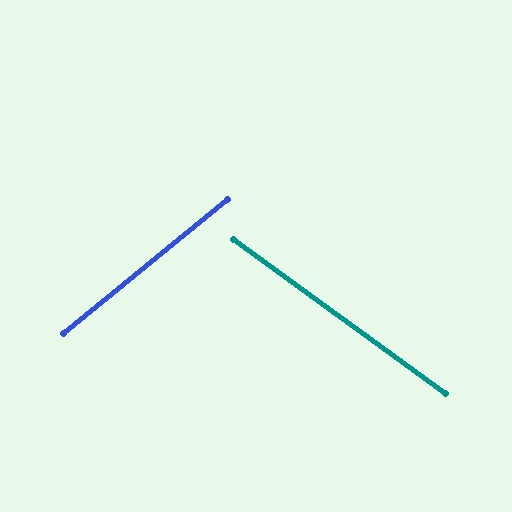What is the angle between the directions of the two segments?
Approximately 75 degrees.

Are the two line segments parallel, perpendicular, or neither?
Neither parallel nor perpendicular — they differ by about 75°.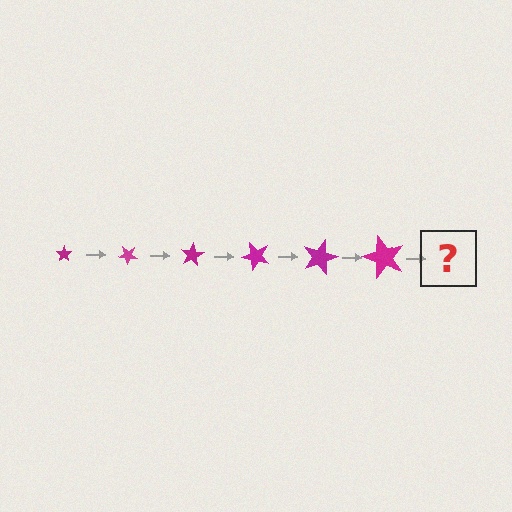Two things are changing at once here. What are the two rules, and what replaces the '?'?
The two rules are that the star grows larger each step and it rotates 40 degrees each step. The '?' should be a star, larger than the previous one and rotated 240 degrees from the start.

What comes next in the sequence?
The next element should be a star, larger than the previous one and rotated 240 degrees from the start.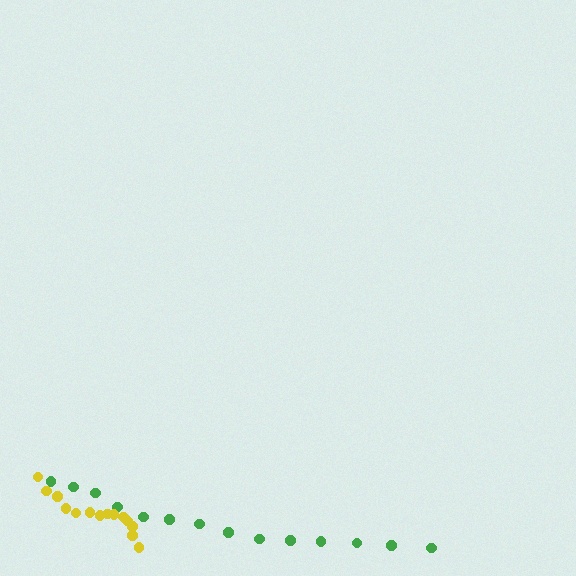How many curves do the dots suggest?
There are 2 distinct paths.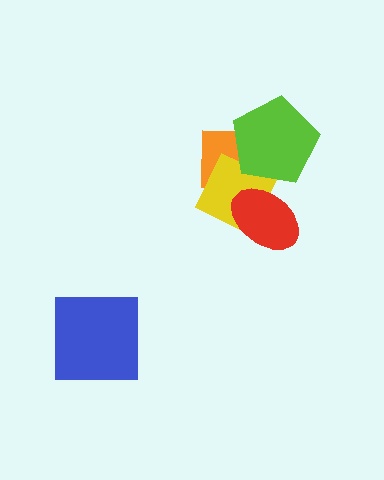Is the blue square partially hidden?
No, no other shape covers it.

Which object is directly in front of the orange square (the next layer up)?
The yellow square is directly in front of the orange square.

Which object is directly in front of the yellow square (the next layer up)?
The red ellipse is directly in front of the yellow square.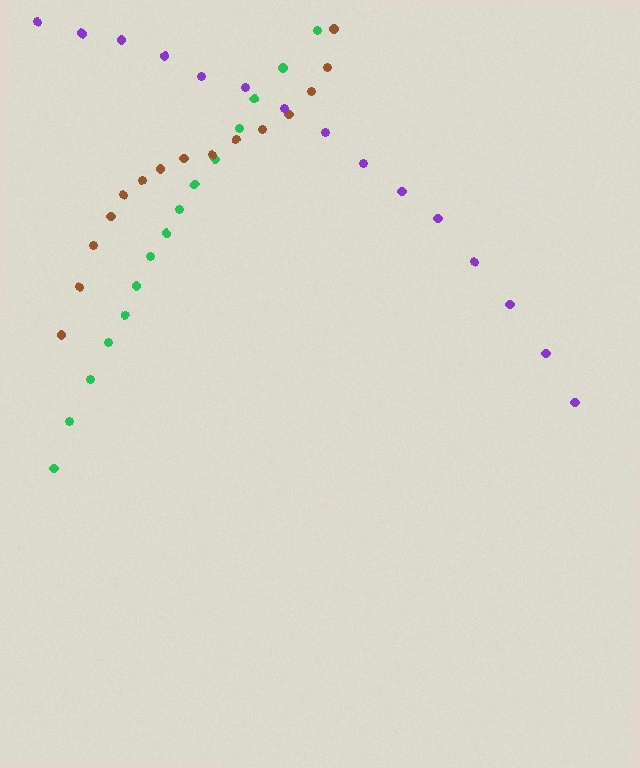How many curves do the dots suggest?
There are 3 distinct paths.